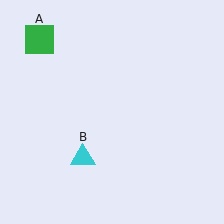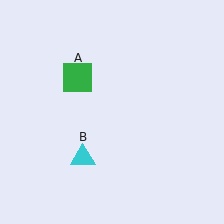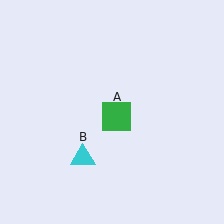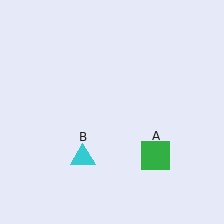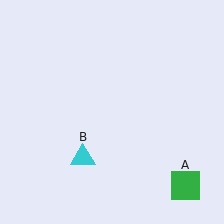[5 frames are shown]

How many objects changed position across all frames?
1 object changed position: green square (object A).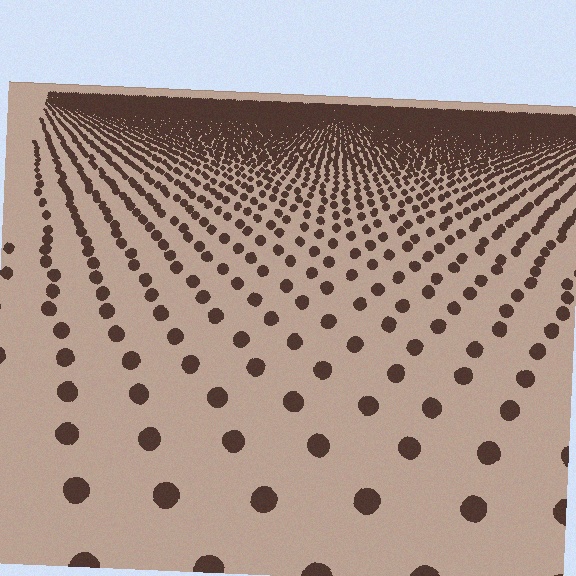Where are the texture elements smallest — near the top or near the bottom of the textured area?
Near the top.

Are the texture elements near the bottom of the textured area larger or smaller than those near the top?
Larger. Near the bottom, elements are closer to the viewer and appear at a bigger on-screen size.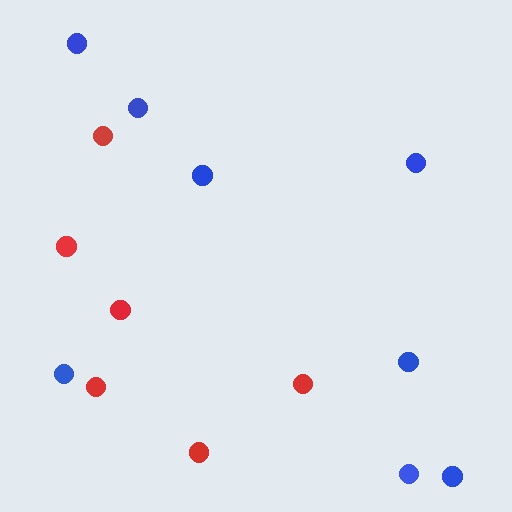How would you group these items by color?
There are 2 groups: one group of blue circles (8) and one group of red circles (6).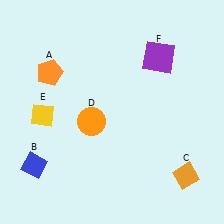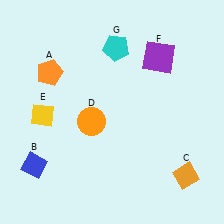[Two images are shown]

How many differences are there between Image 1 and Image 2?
There is 1 difference between the two images.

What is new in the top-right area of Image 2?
A cyan pentagon (G) was added in the top-right area of Image 2.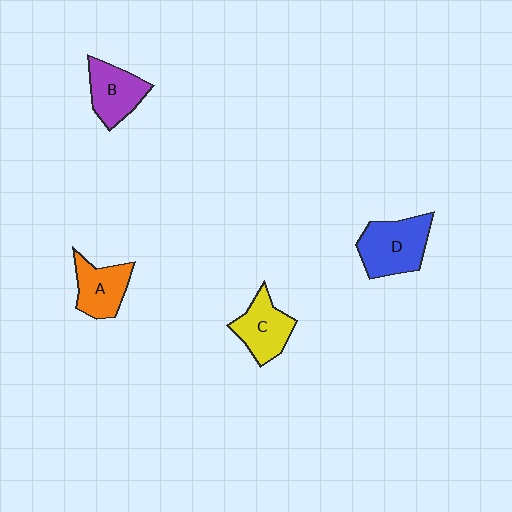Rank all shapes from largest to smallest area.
From largest to smallest: D (blue), C (yellow), B (purple), A (orange).